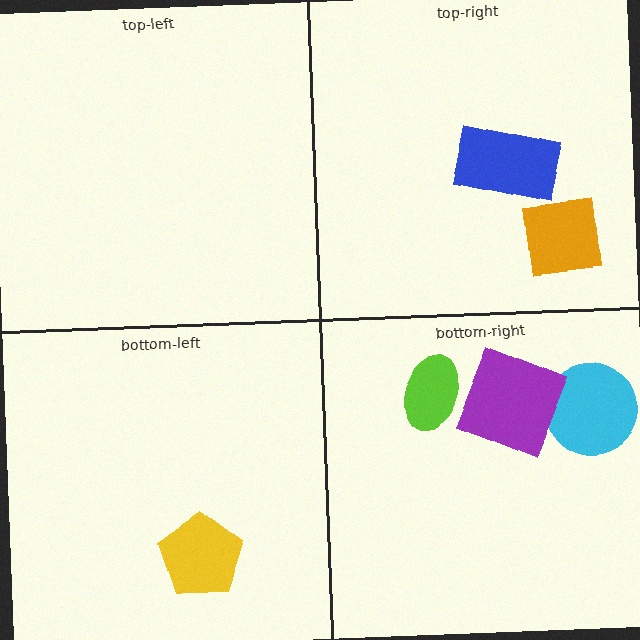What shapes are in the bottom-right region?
The cyan circle, the purple square, the lime ellipse.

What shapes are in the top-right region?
The orange square, the blue rectangle.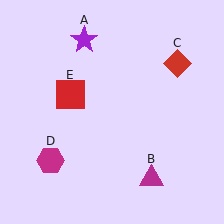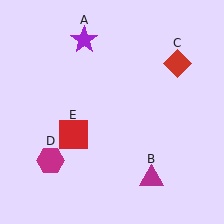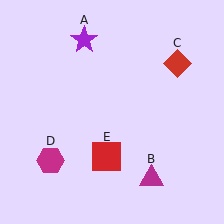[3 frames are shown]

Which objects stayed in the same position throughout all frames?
Purple star (object A) and magenta triangle (object B) and red diamond (object C) and magenta hexagon (object D) remained stationary.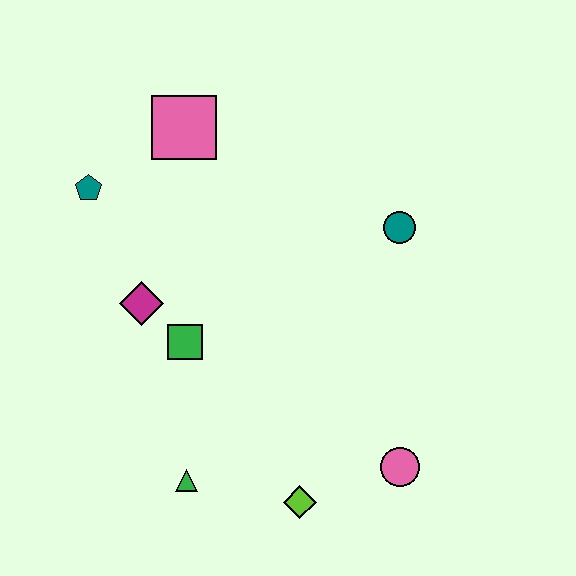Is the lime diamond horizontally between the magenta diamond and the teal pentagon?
No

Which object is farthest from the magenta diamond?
The pink circle is farthest from the magenta diamond.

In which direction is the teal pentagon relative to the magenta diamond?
The teal pentagon is above the magenta diamond.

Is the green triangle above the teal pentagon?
No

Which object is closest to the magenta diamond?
The green square is closest to the magenta diamond.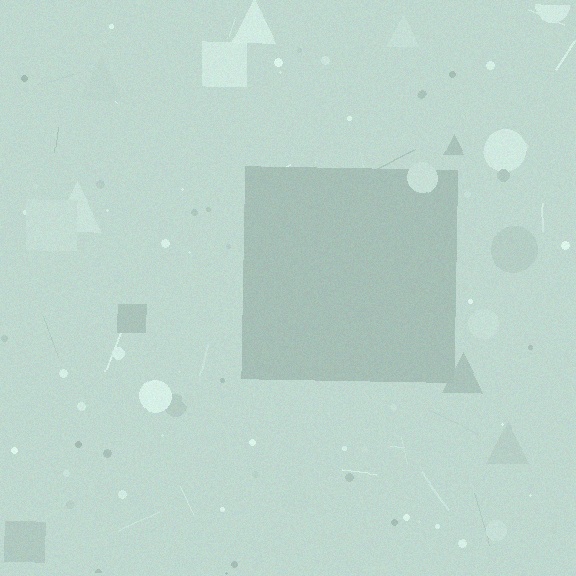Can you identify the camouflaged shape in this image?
The camouflaged shape is a square.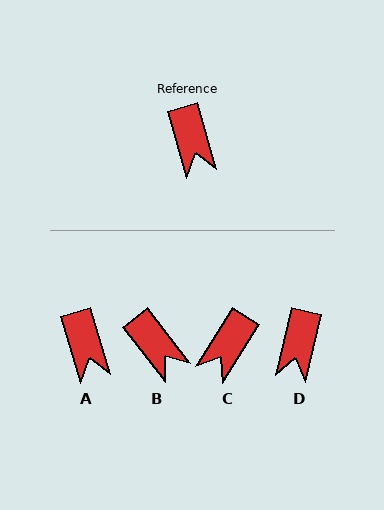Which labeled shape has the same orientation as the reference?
A.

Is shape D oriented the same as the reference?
No, it is off by about 30 degrees.